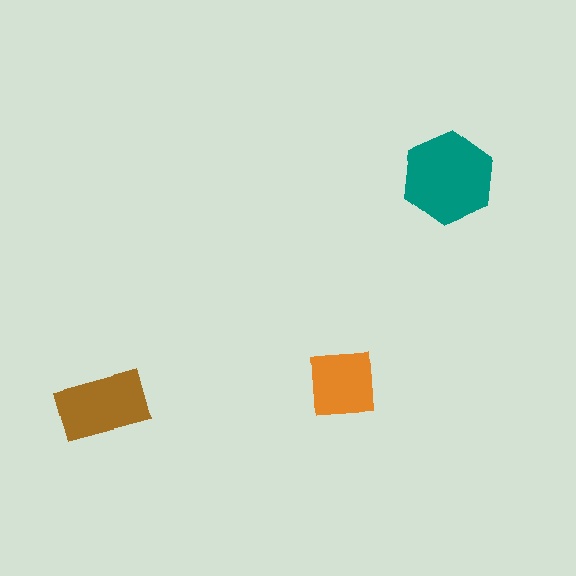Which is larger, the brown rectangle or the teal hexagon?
The teal hexagon.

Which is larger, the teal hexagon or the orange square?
The teal hexagon.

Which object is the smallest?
The orange square.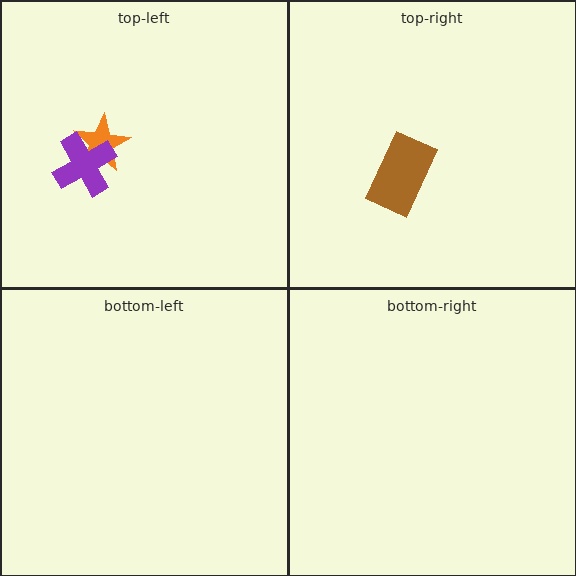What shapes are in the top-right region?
The brown rectangle.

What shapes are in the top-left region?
The orange star, the purple cross.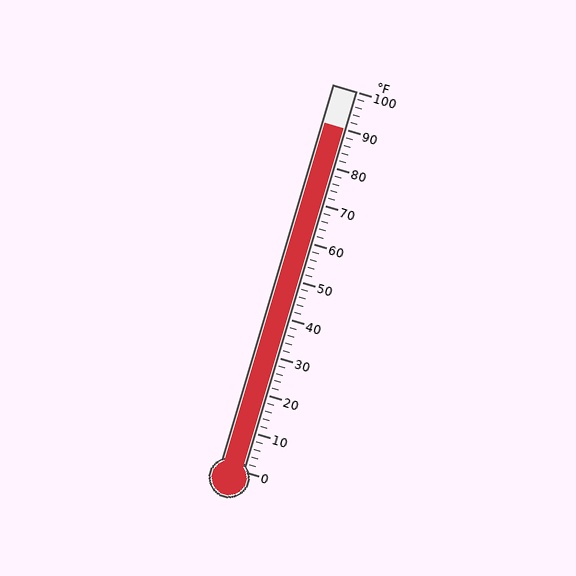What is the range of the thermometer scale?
The thermometer scale ranges from 0°F to 100°F.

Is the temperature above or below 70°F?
The temperature is above 70°F.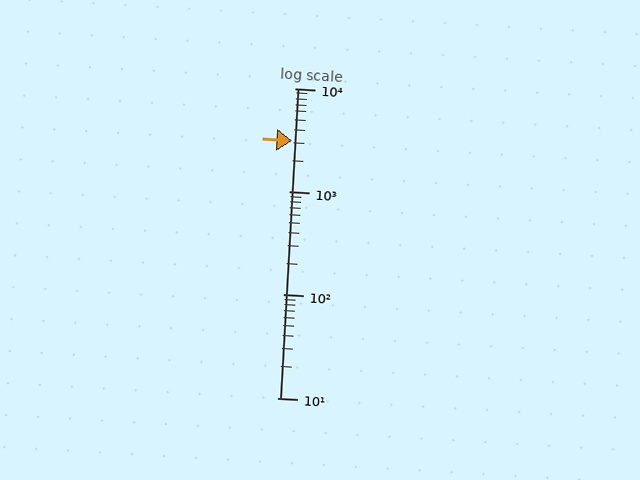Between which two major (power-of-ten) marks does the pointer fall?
The pointer is between 1000 and 10000.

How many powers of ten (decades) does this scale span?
The scale spans 3 decades, from 10 to 10000.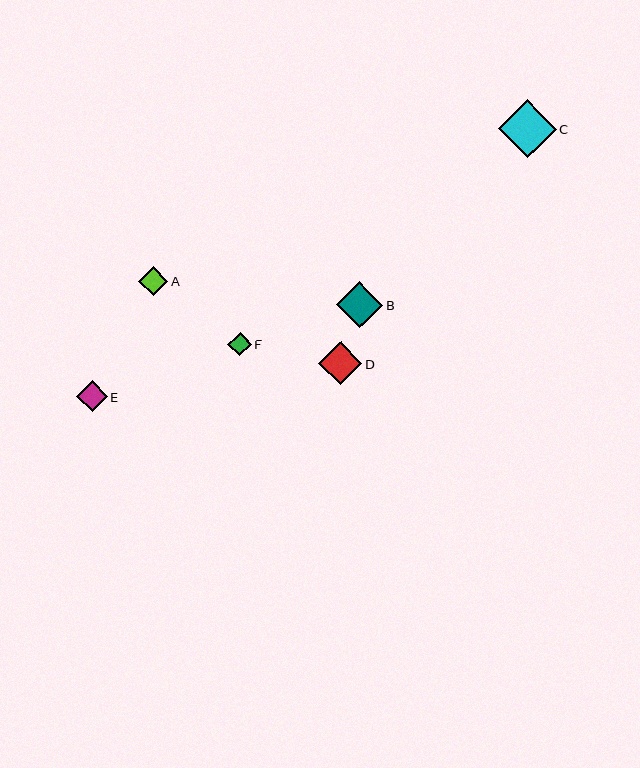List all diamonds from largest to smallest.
From largest to smallest: C, B, D, E, A, F.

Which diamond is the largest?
Diamond C is the largest with a size of approximately 58 pixels.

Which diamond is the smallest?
Diamond F is the smallest with a size of approximately 24 pixels.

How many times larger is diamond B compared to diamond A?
Diamond B is approximately 1.6 times the size of diamond A.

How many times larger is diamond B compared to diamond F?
Diamond B is approximately 2.0 times the size of diamond F.